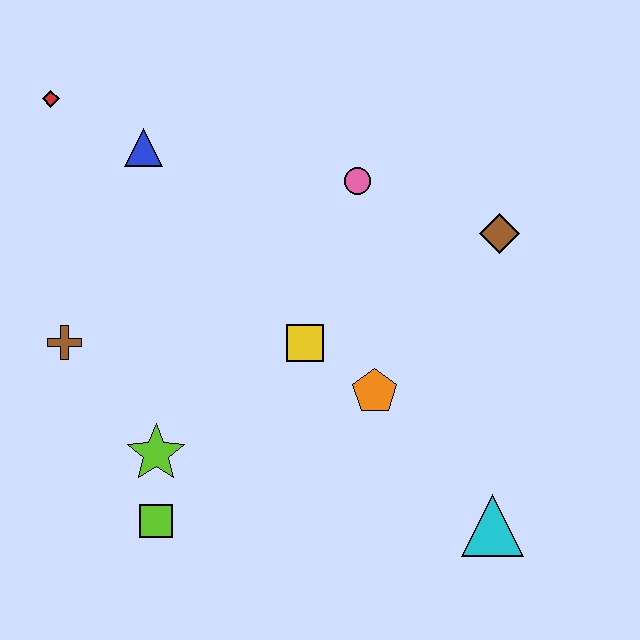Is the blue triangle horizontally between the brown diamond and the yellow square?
No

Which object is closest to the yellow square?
The orange pentagon is closest to the yellow square.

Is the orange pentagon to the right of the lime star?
Yes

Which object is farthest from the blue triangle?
The cyan triangle is farthest from the blue triangle.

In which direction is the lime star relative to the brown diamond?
The lime star is to the left of the brown diamond.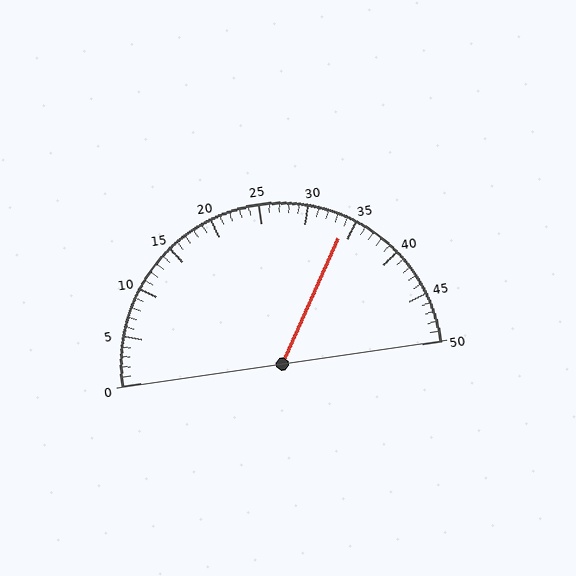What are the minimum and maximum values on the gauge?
The gauge ranges from 0 to 50.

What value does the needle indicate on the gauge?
The needle indicates approximately 34.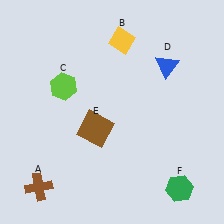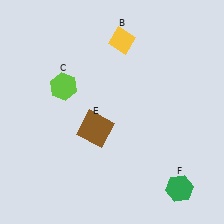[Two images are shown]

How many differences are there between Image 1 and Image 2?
There are 2 differences between the two images.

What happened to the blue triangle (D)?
The blue triangle (D) was removed in Image 2. It was in the top-right area of Image 1.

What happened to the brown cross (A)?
The brown cross (A) was removed in Image 2. It was in the bottom-left area of Image 1.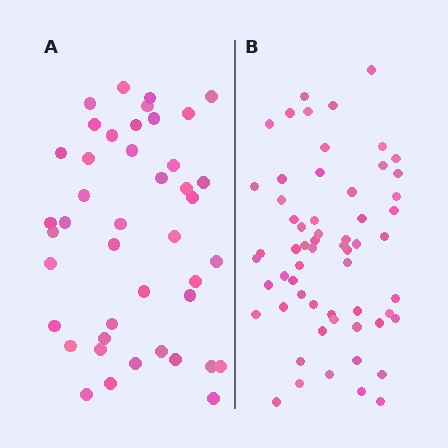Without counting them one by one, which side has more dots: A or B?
Region B (the right region) has more dots.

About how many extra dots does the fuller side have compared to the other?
Region B has approximately 15 more dots than region A.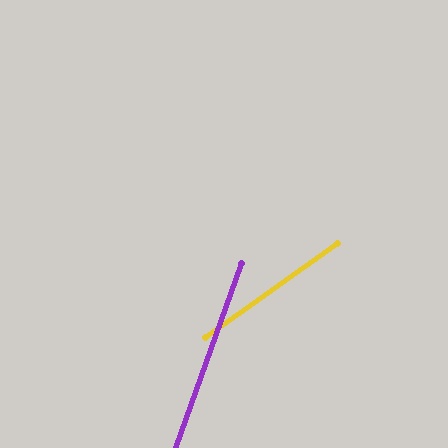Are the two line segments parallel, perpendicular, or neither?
Neither parallel nor perpendicular — they differ by about 35°.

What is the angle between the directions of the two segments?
Approximately 35 degrees.